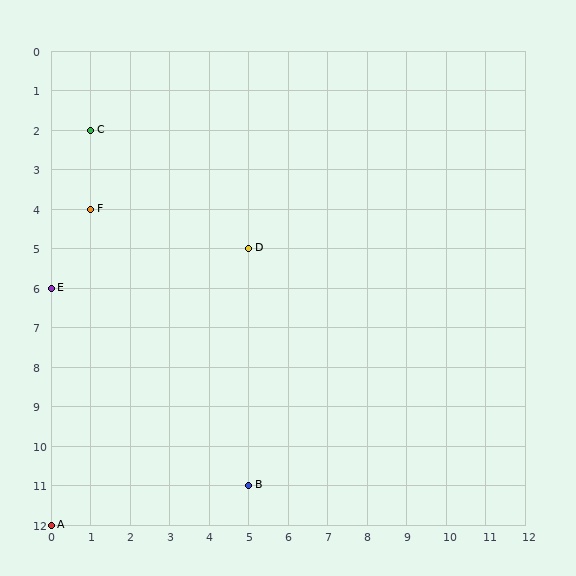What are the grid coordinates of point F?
Point F is at grid coordinates (1, 4).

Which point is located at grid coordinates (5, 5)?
Point D is at (5, 5).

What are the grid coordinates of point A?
Point A is at grid coordinates (0, 12).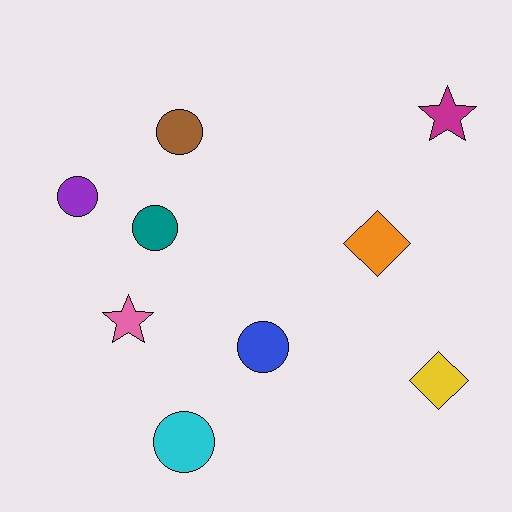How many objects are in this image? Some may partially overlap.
There are 9 objects.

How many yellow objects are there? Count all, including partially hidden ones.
There is 1 yellow object.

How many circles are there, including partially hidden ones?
There are 5 circles.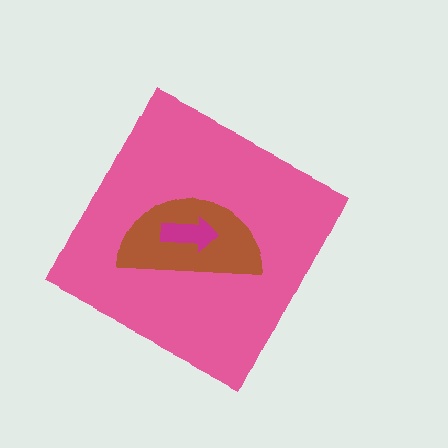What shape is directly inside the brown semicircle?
The magenta arrow.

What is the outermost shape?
The pink diamond.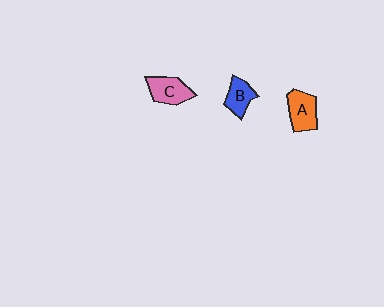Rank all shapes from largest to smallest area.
From largest to smallest: A (orange), C (pink), B (blue).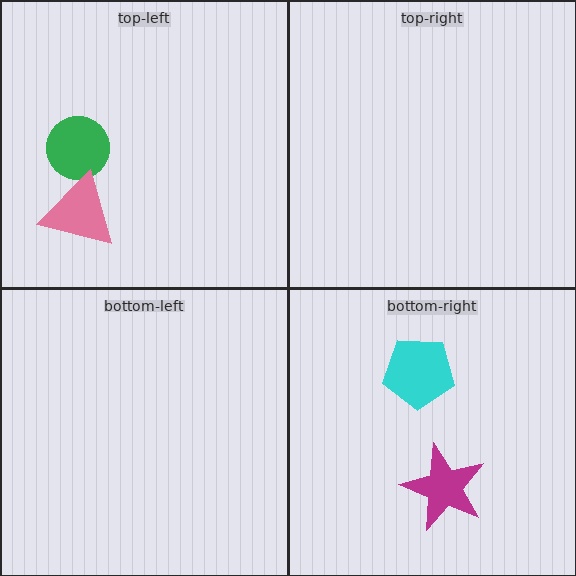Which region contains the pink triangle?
The top-left region.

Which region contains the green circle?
The top-left region.